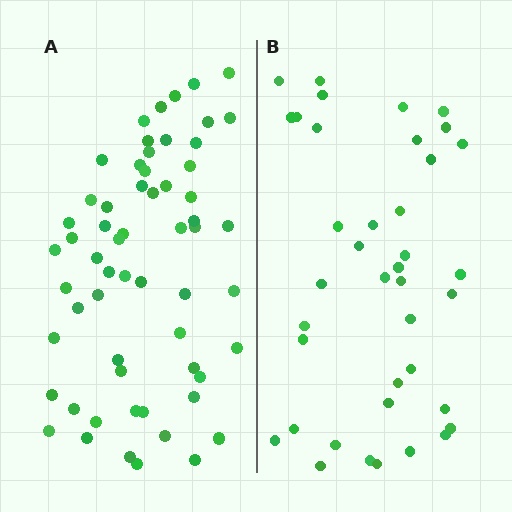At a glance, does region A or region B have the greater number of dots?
Region A (the left region) has more dots.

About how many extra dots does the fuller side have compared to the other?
Region A has approximately 20 more dots than region B.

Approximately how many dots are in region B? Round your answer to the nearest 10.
About 40 dots. (The exact count is 39, which rounds to 40.)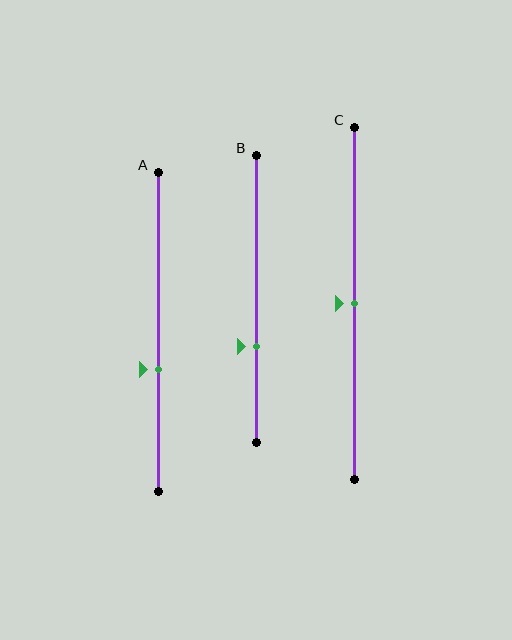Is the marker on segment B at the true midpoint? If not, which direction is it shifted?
No, the marker on segment B is shifted downward by about 17% of the segment length.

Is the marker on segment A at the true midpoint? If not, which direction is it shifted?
No, the marker on segment A is shifted downward by about 12% of the segment length.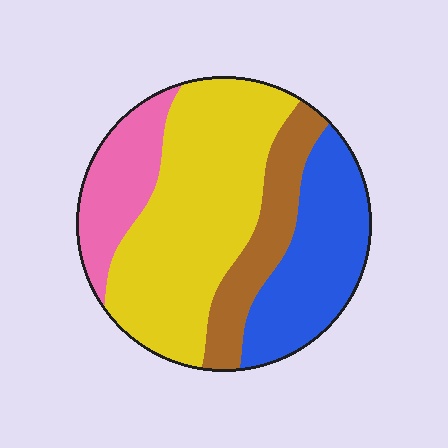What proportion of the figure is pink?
Pink takes up less than a quarter of the figure.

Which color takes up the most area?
Yellow, at roughly 45%.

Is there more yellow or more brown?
Yellow.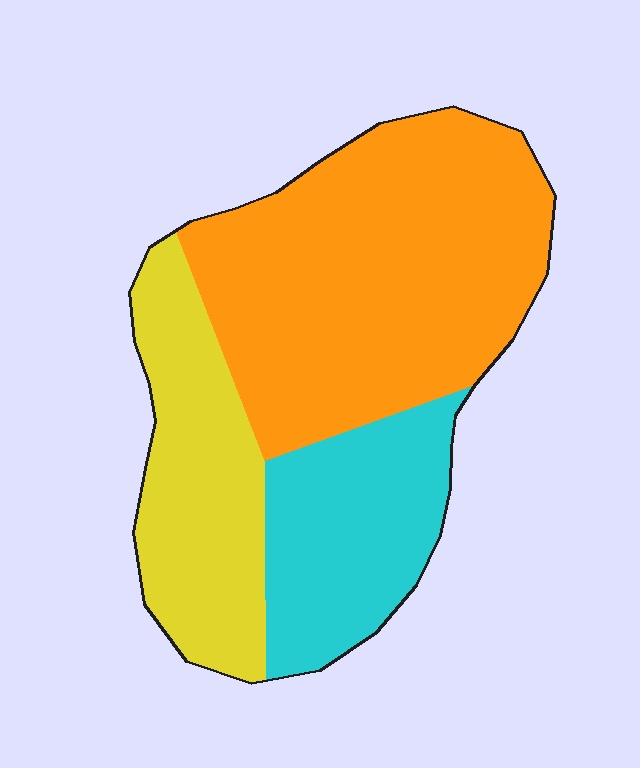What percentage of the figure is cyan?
Cyan covers about 25% of the figure.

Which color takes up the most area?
Orange, at roughly 50%.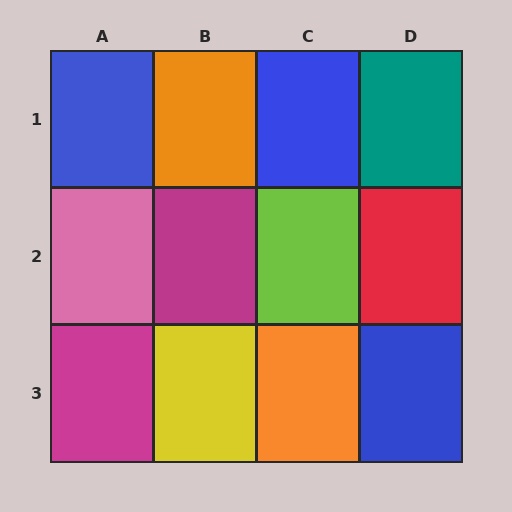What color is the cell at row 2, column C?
Lime.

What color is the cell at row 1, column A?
Blue.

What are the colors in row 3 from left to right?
Magenta, yellow, orange, blue.